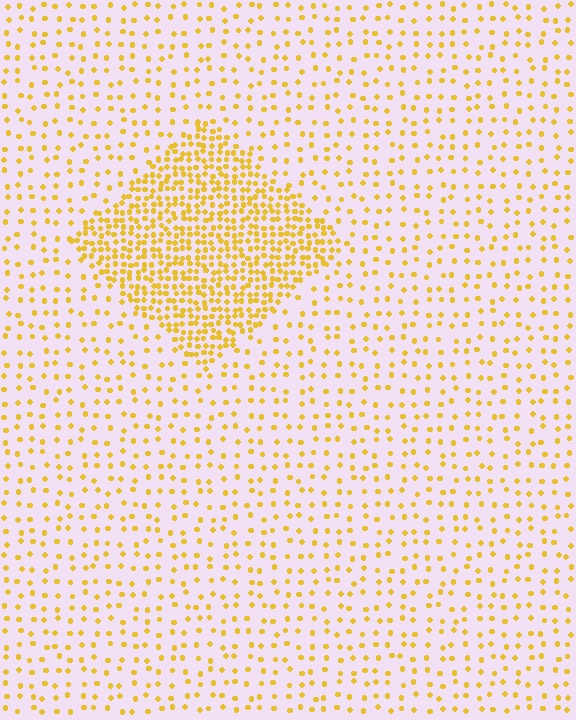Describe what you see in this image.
The image contains small yellow elements arranged at two different densities. A diamond-shaped region is visible where the elements are more densely packed than the surrounding area.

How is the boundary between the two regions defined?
The boundary is defined by a change in element density (approximately 2.9x ratio). All elements are the same color, size, and shape.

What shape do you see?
I see a diamond.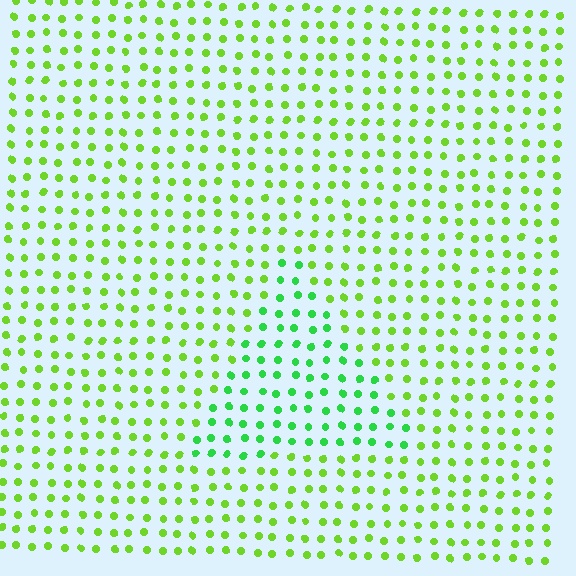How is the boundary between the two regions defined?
The boundary is defined purely by a slight shift in hue (about 33 degrees). Spacing, size, and orientation are identical on both sides.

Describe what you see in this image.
The image is filled with small lime elements in a uniform arrangement. A triangle-shaped region is visible where the elements are tinted to a slightly different hue, forming a subtle color boundary.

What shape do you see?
I see a triangle.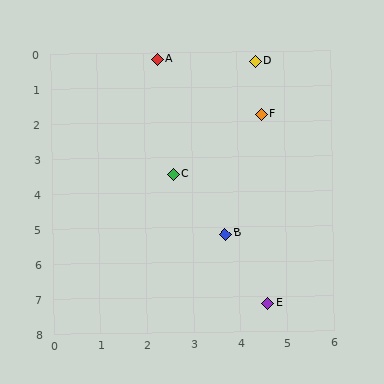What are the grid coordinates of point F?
Point F is at approximately (4.5, 1.8).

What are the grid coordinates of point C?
Point C is at approximately (2.6, 3.5).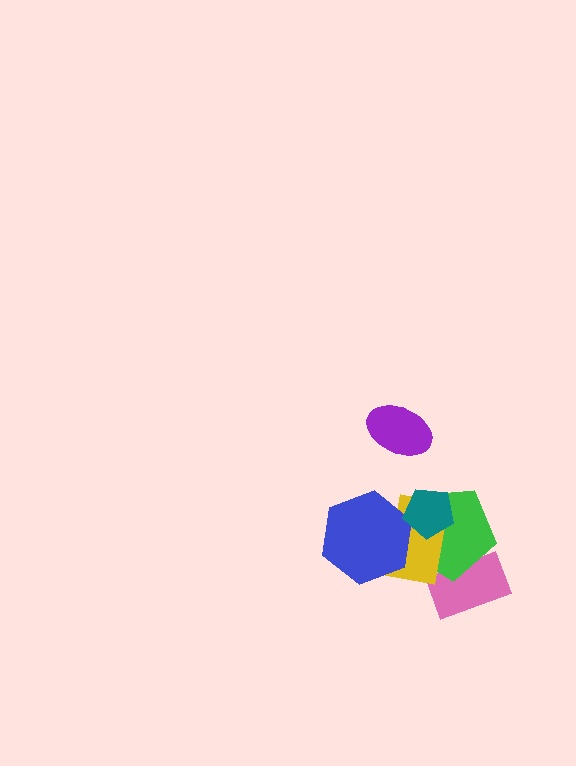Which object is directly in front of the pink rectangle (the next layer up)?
The green pentagon is directly in front of the pink rectangle.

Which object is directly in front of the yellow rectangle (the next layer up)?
The blue hexagon is directly in front of the yellow rectangle.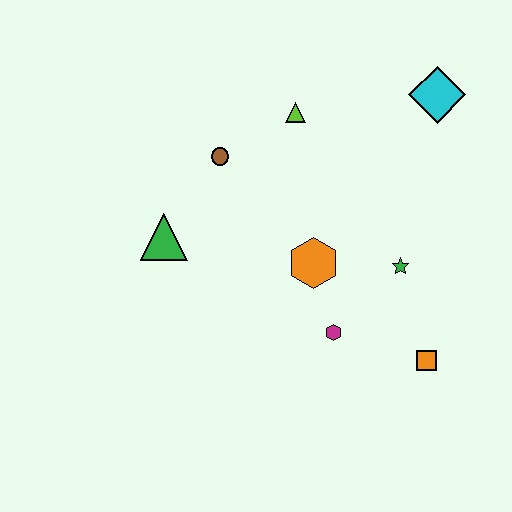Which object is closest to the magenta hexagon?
The orange hexagon is closest to the magenta hexagon.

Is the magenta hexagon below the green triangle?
Yes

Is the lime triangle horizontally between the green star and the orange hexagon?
No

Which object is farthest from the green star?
The green triangle is farthest from the green star.